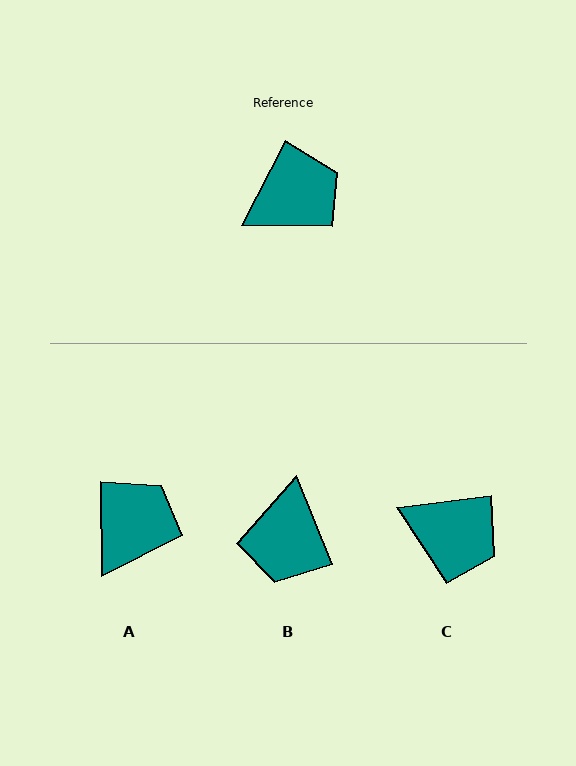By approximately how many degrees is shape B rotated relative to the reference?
Approximately 131 degrees clockwise.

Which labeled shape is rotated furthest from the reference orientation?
B, about 131 degrees away.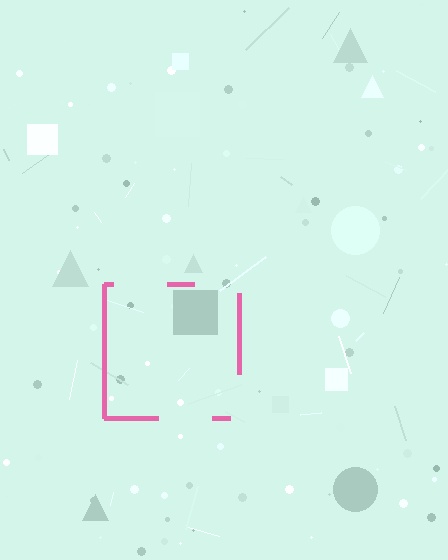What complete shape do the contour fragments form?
The contour fragments form a square.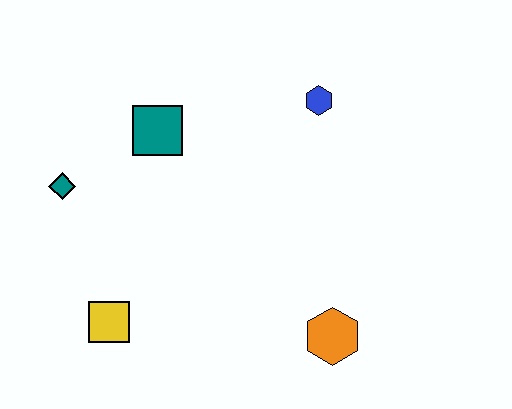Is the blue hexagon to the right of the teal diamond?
Yes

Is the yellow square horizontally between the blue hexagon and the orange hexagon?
No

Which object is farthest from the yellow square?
The blue hexagon is farthest from the yellow square.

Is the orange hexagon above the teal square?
No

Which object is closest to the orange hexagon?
The yellow square is closest to the orange hexagon.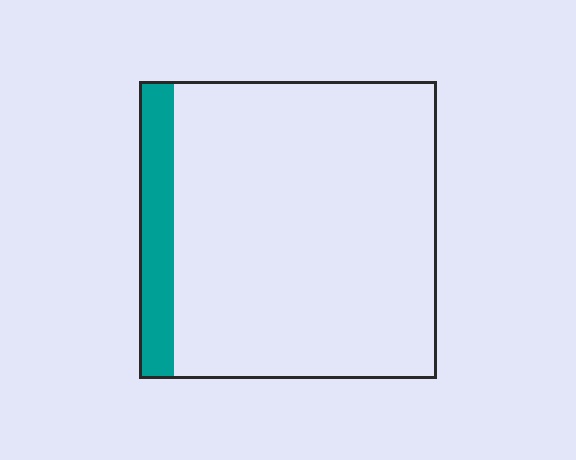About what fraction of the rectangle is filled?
About one eighth (1/8).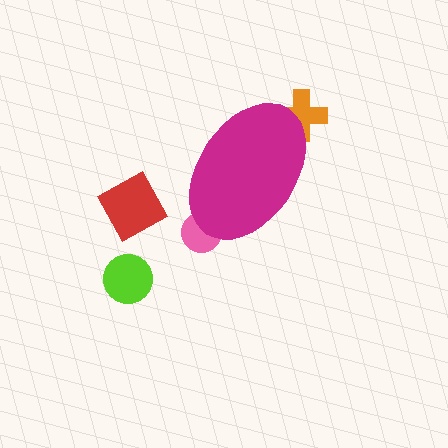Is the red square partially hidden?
No, the red square is fully visible.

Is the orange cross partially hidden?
Yes, the orange cross is partially hidden behind the magenta ellipse.